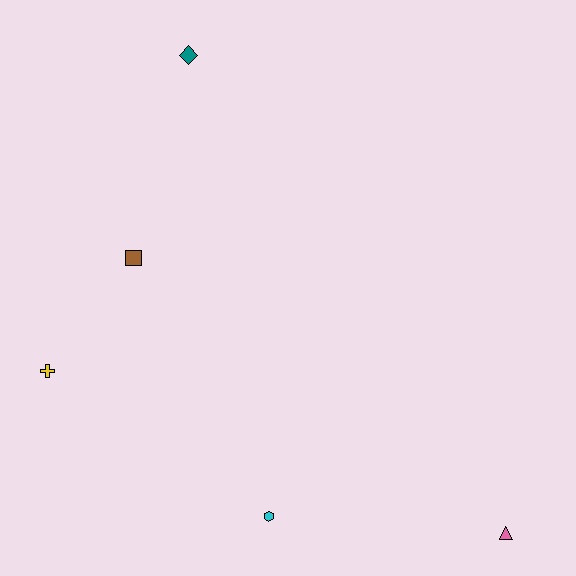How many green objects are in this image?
There are no green objects.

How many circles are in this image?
There are no circles.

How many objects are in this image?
There are 5 objects.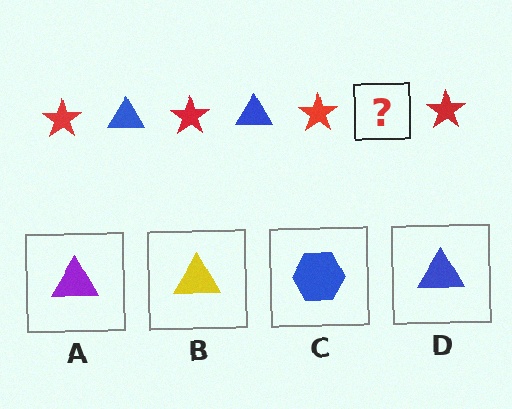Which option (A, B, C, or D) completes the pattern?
D.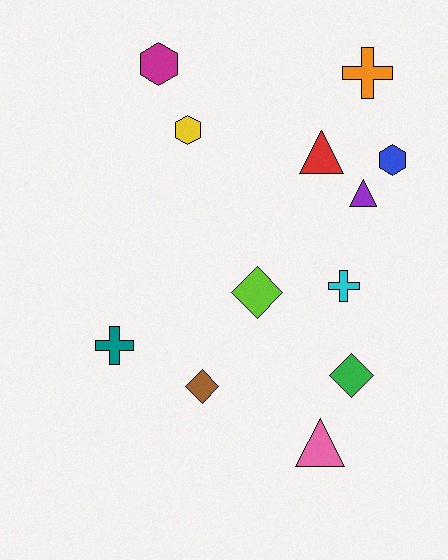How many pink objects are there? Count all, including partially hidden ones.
There is 1 pink object.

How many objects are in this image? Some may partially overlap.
There are 12 objects.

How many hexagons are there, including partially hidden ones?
There are 3 hexagons.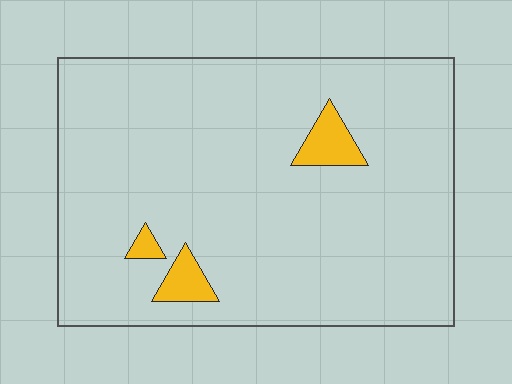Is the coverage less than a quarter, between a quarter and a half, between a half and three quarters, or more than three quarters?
Less than a quarter.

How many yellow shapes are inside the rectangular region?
3.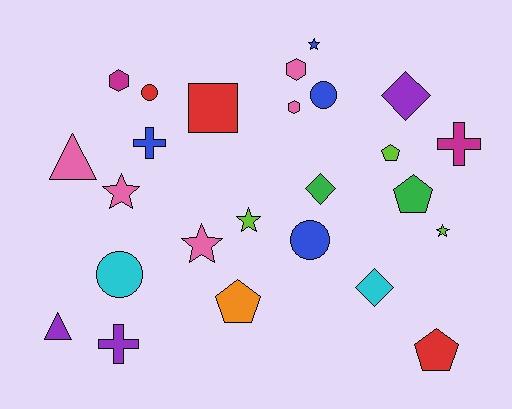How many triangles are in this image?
There are 2 triangles.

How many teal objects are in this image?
There are no teal objects.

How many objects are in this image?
There are 25 objects.